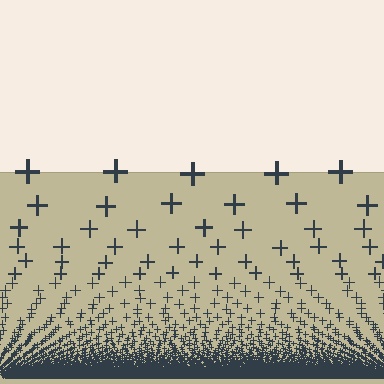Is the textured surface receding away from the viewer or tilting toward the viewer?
The surface appears to tilt toward the viewer. Texture elements get larger and sparser toward the top.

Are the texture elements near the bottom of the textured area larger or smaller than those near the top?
Smaller. The gradient is inverted — elements near the bottom are smaller and denser.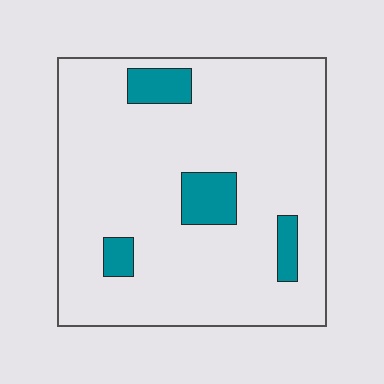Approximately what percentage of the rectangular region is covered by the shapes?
Approximately 10%.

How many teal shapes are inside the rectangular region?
4.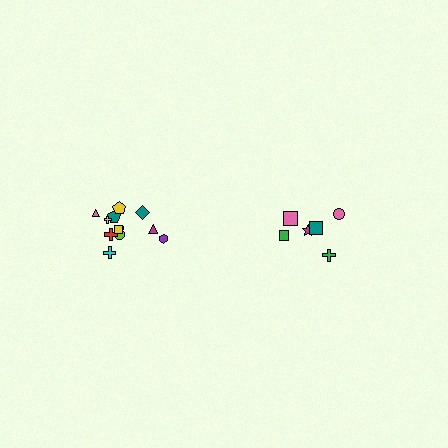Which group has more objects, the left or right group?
The left group.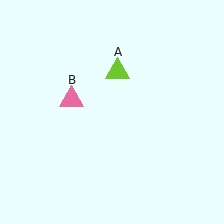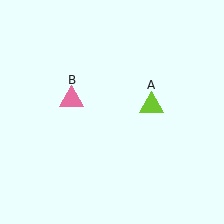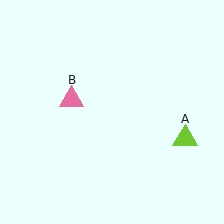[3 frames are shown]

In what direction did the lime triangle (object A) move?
The lime triangle (object A) moved down and to the right.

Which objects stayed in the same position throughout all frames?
Pink triangle (object B) remained stationary.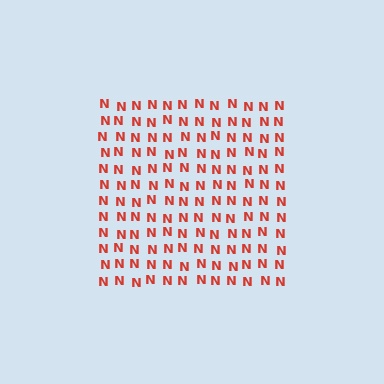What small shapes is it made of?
It is made of small letter N's.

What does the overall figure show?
The overall figure shows a square.